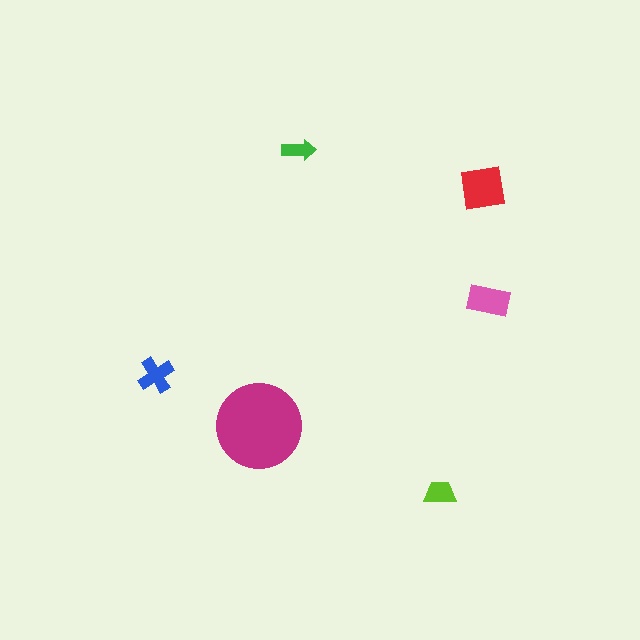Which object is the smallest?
The green arrow.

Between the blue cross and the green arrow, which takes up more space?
The blue cross.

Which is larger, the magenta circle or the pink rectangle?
The magenta circle.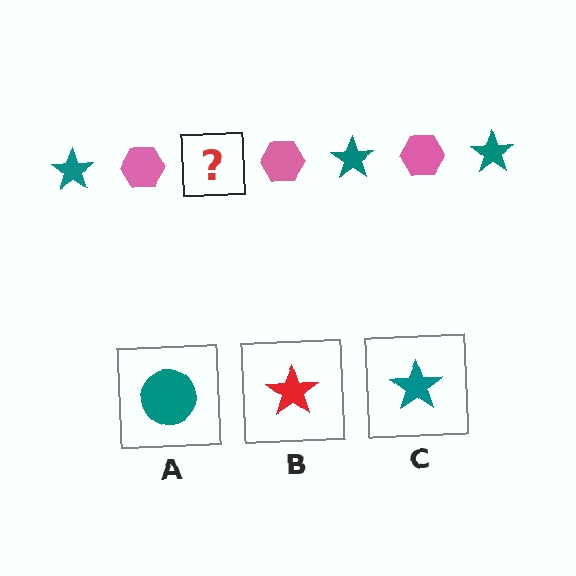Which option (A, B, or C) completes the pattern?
C.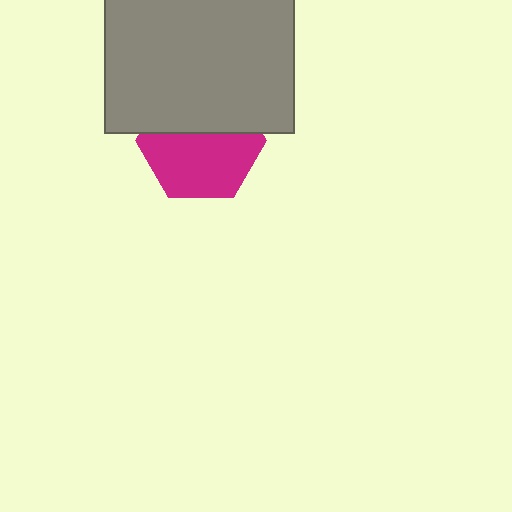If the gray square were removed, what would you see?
You would see the complete magenta hexagon.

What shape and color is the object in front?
The object in front is a gray square.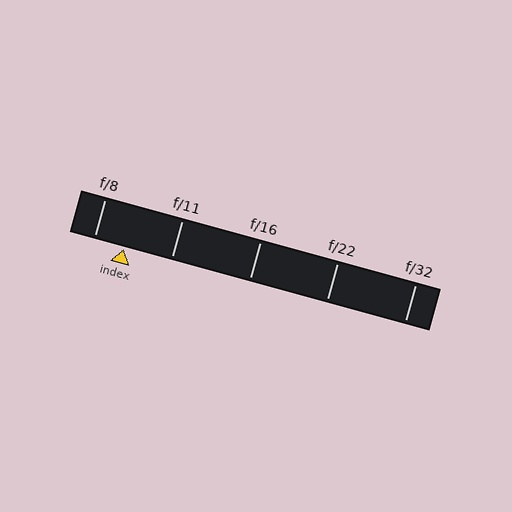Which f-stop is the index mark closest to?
The index mark is closest to f/8.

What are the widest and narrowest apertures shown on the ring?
The widest aperture shown is f/8 and the narrowest is f/32.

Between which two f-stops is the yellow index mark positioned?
The index mark is between f/8 and f/11.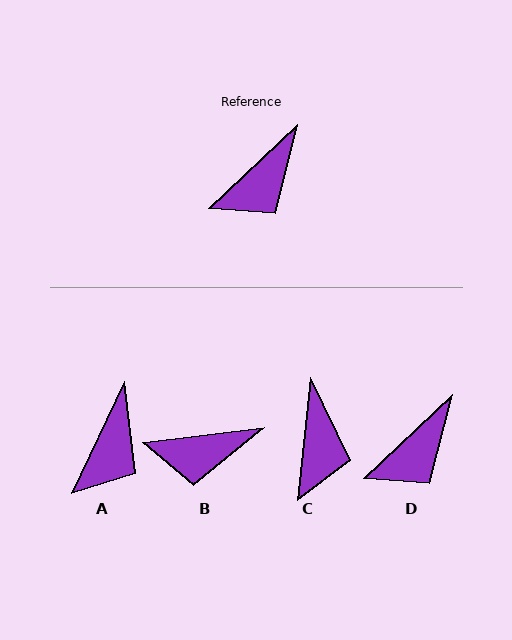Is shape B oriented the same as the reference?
No, it is off by about 37 degrees.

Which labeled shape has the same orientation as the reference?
D.